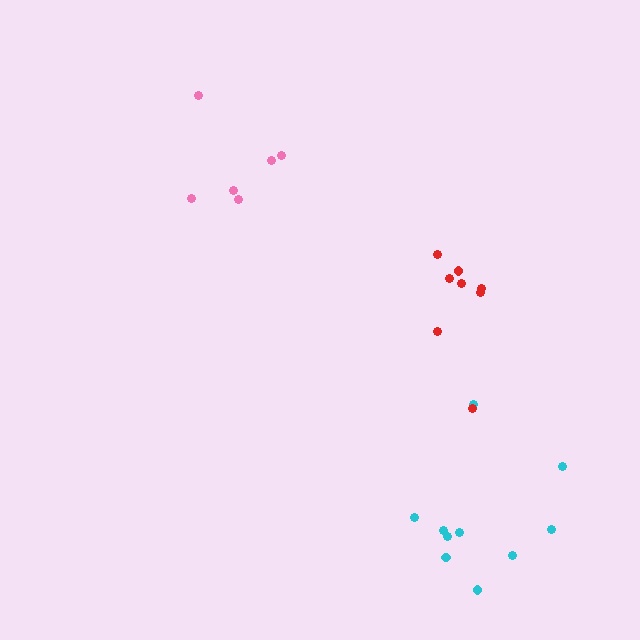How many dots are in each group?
Group 1: 10 dots, Group 2: 8 dots, Group 3: 6 dots (24 total).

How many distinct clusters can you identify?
There are 3 distinct clusters.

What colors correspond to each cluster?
The clusters are colored: cyan, red, pink.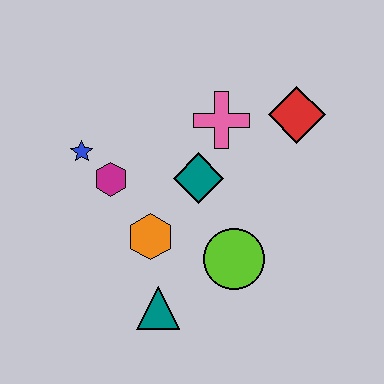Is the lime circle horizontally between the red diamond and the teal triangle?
Yes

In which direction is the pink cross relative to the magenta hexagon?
The pink cross is to the right of the magenta hexagon.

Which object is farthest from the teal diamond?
The teal triangle is farthest from the teal diamond.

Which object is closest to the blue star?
The magenta hexagon is closest to the blue star.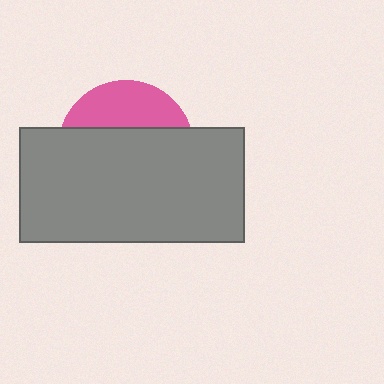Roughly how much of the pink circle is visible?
A small part of it is visible (roughly 31%).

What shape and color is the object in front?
The object in front is a gray rectangle.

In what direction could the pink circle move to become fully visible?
The pink circle could move up. That would shift it out from behind the gray rectangle entirely.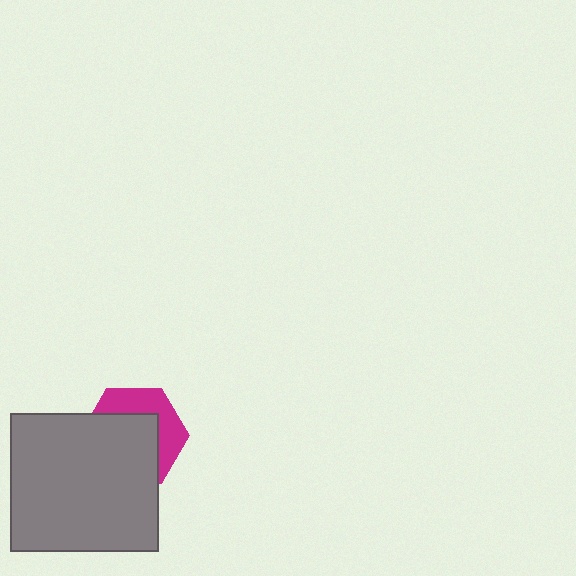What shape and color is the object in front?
The object in front is a gray rectangle.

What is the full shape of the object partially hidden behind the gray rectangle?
The partially hidden object is a magenta hexagon.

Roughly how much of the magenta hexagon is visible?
A small part of it is visible (roughly 39%).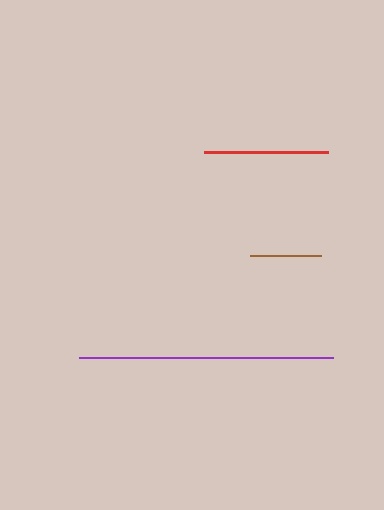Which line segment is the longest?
The purple line is the longest at approximately 254 pixels.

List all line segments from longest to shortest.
From longest to shortest: purple, red, brown.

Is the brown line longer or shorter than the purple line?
The purple line is longer than the brown line.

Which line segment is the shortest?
The brown line is the shortest at approximately 70 pixels.